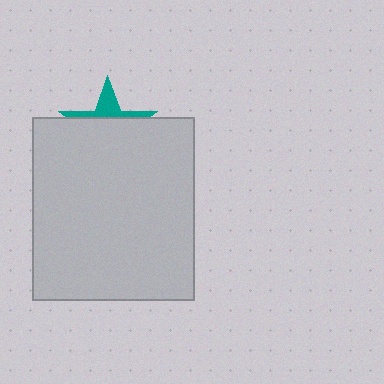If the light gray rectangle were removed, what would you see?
You would see the complete teal star.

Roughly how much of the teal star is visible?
A small part of it is visible (roughly 33%).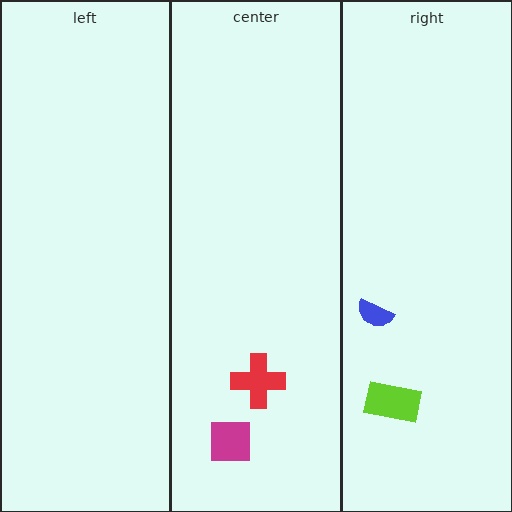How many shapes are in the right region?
2.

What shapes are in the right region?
The blue semicircle, the lime rectangle.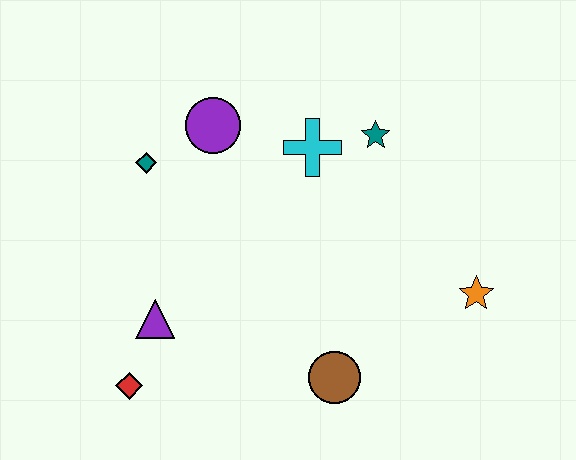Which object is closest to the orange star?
The brown circle is closest to the orange star.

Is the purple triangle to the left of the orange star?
Yes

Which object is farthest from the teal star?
The red diamond is farthest from the teal star.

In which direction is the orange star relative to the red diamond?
The orange star is to the right of the red diamond.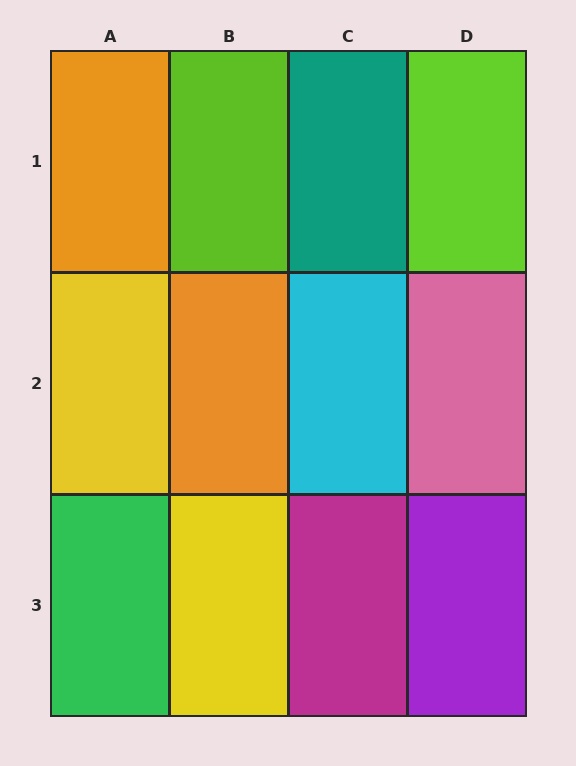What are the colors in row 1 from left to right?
Orange, lime, teal, lime.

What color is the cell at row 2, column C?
Cyan.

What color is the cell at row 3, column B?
Yellow.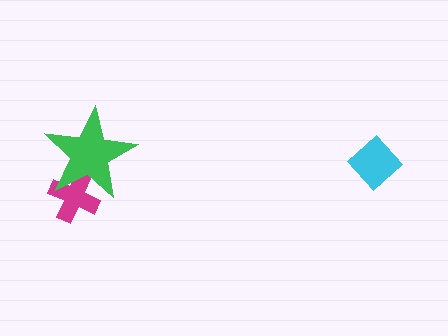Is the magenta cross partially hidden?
Yes, it is partially covered by another shape.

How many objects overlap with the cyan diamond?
0 objects overlap with the cyan diamond.